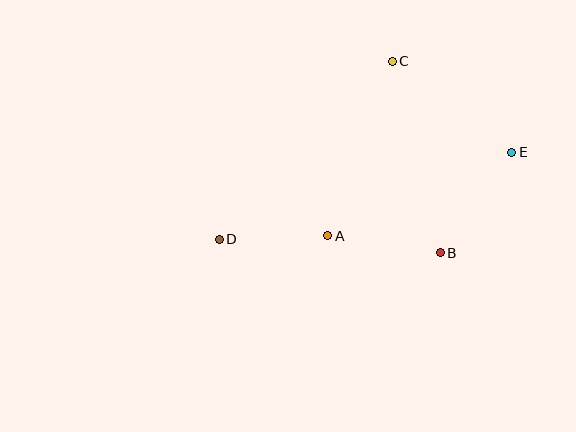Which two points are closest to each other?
Points A and D are closest to each other.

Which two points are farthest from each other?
Points D and E are farthest from each other.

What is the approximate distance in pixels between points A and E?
The distance between A and E is approximately 202 pixels.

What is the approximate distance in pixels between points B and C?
The distance between B and C is approximately 198 pixels.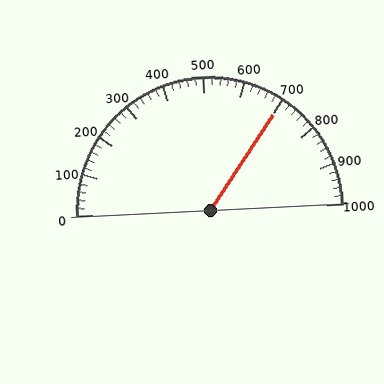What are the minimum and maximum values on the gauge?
The gauge ranges from 0 to 1000.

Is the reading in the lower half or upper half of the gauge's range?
The reading is in the upper half of the range (0 to 1000).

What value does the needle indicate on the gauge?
The needle indicates approximately 700.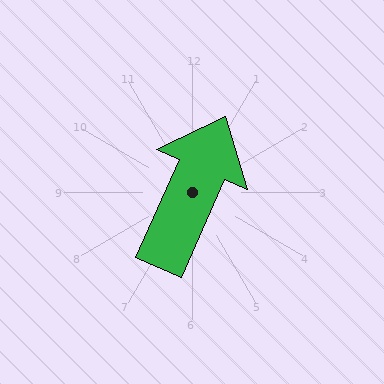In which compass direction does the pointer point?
Northeast.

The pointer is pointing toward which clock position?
Roughly 1 o'clock.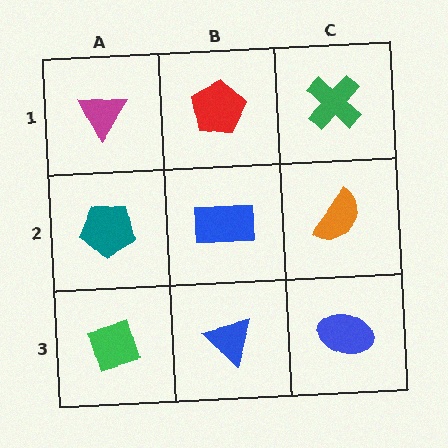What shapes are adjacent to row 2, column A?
A magenta triangle (row 1, column A), a green diamond (row 3, column A), a blue rectangle (row 2, column B).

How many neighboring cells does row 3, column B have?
3.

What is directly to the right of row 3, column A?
A blue triangle.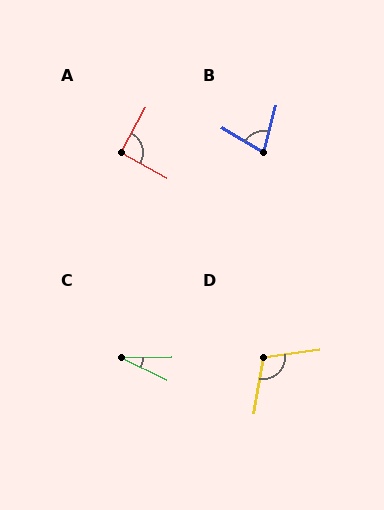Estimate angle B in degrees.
Approximately 74 degrees.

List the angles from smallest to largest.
C (27°), B (74°), A (90°), D (108°).